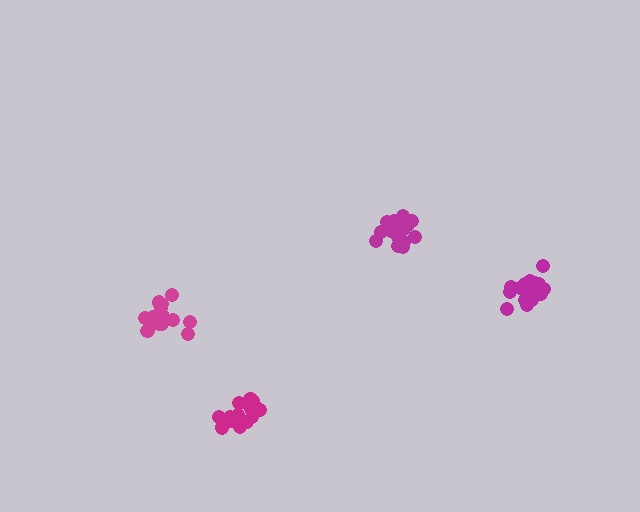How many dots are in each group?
Group 1: 16 dots, Group 2: 19 dots, Group 3: 19 dots, Group 4: 17 dots (71 total).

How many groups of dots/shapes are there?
There are 4 groups.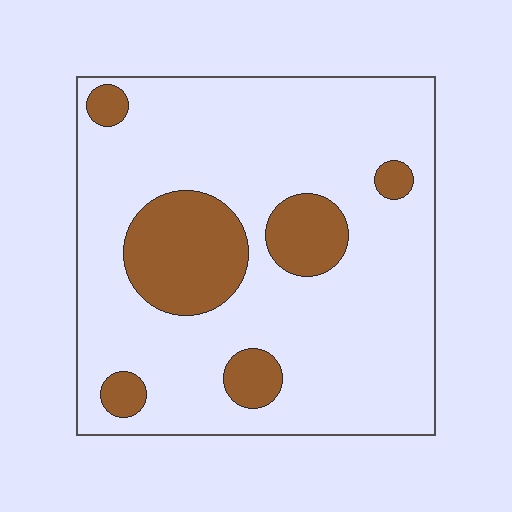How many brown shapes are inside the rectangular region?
6.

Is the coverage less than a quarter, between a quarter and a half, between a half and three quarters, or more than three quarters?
Less than a quarter.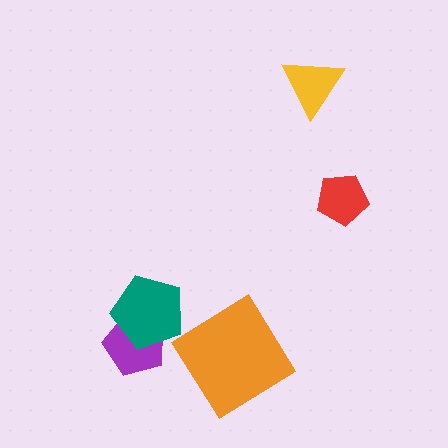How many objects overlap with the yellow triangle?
0 objects overlap with the yellow triangle.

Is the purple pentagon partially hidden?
Yes, it is partially covered by another shape.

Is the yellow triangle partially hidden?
No, no other shape covers it.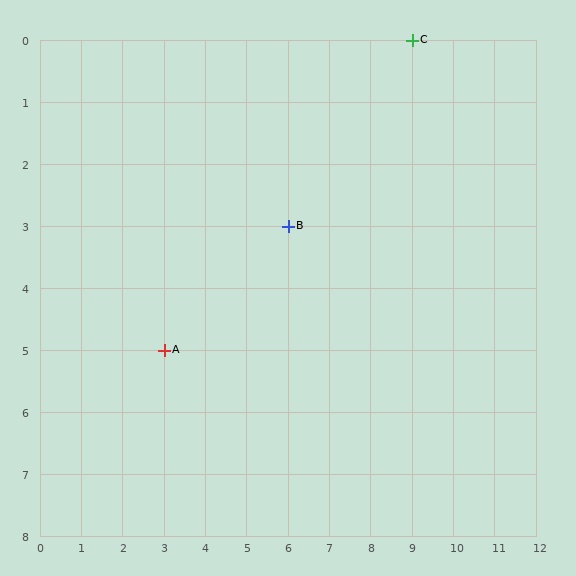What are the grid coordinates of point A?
Point A is at grid coordinates (3, 5).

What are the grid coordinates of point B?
Point B is at grid coordinates (6, 3).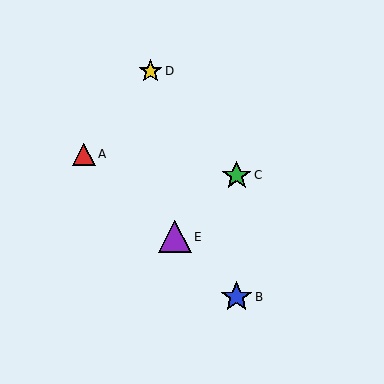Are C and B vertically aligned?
Yes, both are at x≈237.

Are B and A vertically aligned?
No, B is at x≈237 and A is at x≈84.